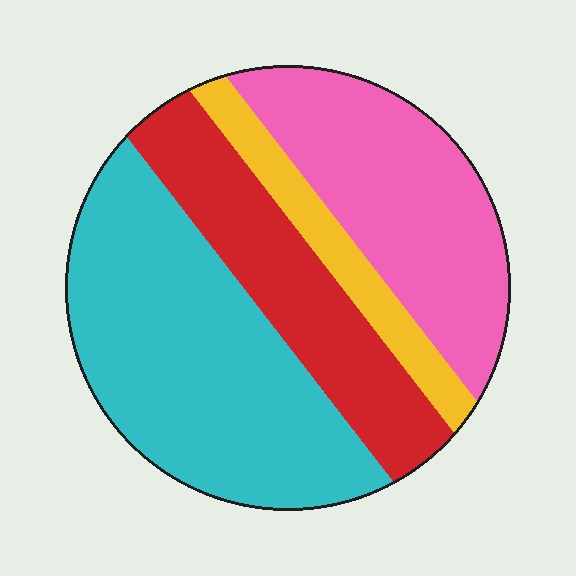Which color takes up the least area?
Yellow, at roughly 10%.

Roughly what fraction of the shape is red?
Red covers 22% of the shape.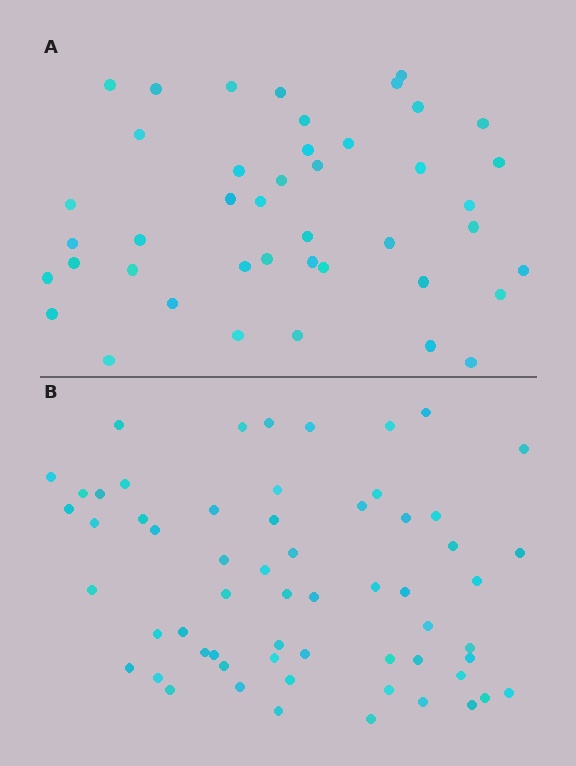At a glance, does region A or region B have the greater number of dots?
Region B (the bottom region) has more dots.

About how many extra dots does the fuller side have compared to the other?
Region B has approximately 15 more dots than region A.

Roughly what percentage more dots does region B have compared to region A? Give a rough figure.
About 40% more.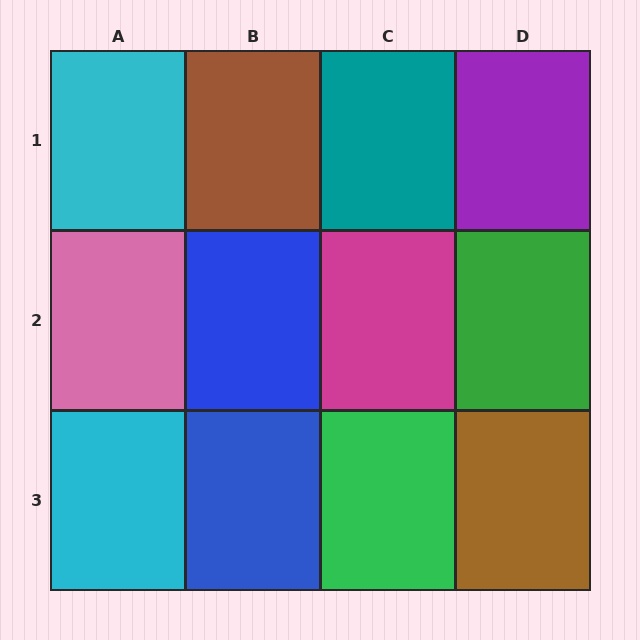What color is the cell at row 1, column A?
Cyan.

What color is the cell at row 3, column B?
Blue.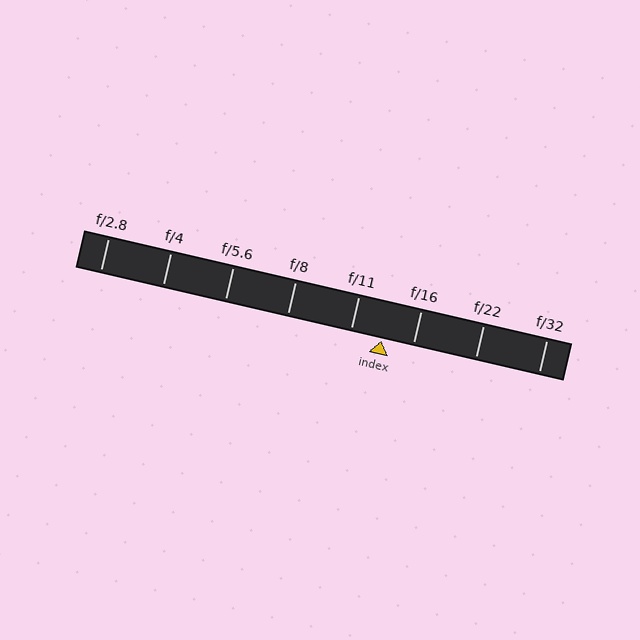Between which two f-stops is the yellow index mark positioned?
The index mark is between f/11 and f/16.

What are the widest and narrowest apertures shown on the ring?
The widest aperture shown is f/2.8 and the narrowest is f/32.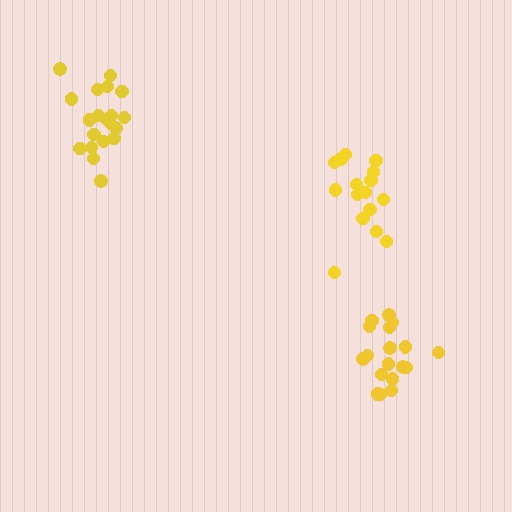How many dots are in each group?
Group 1: 20 dots, Group 2: 16 dots, Group 3: 18 dots (54 total).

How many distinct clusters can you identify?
There are 3 distinct clusters.